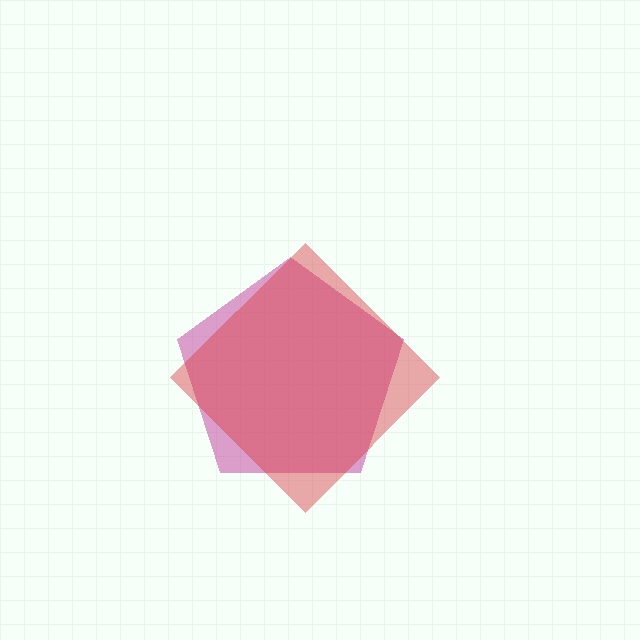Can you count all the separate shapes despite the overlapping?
Yes, there are 2 separate shapes.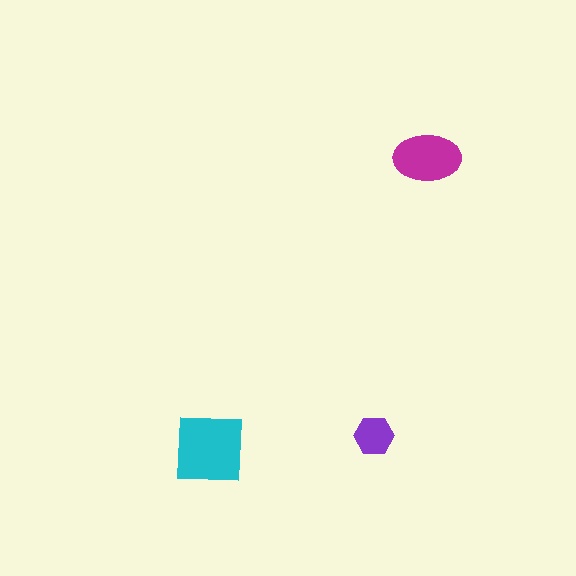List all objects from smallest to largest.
The purple hexagon, the magenta ellipse, the cyan square.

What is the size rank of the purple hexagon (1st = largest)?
3rd.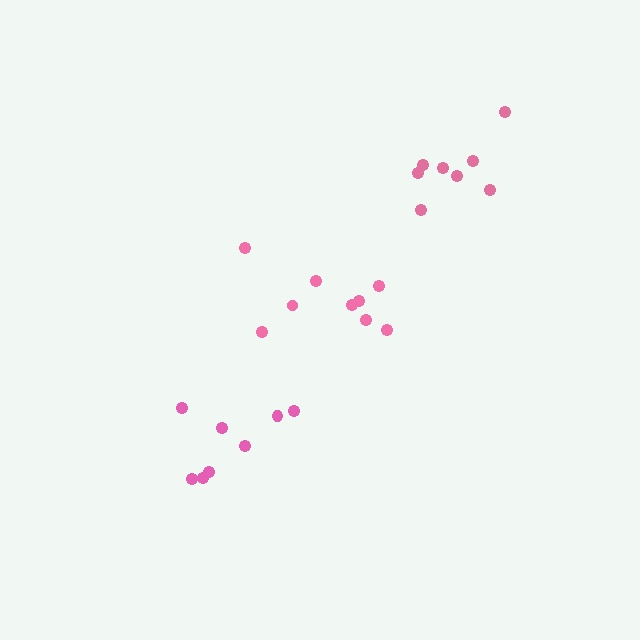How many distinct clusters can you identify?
There are 3 distinct clusters.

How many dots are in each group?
Group 1: 9 dots, Group 2: 8 dots, Group 3: 8 dots (25 total).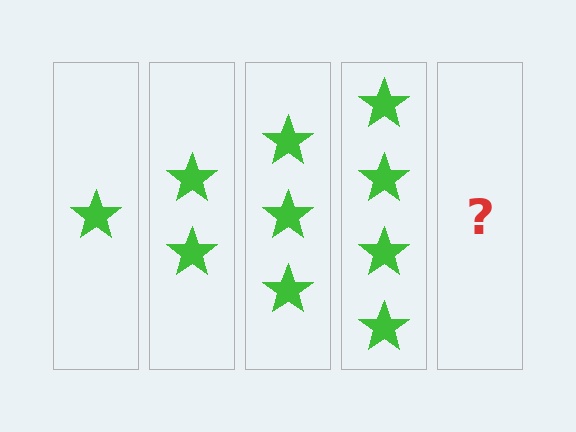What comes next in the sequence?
The next element should be 5 stars.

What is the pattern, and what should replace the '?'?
The pattern is that each step adds one more star. The '?' should be 5 stars.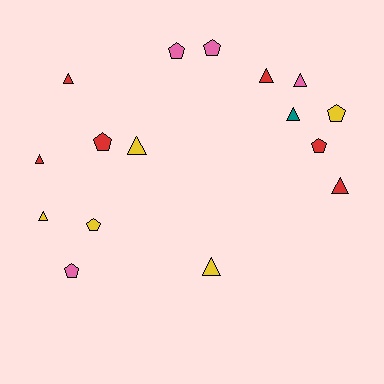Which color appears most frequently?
Red, with 6 objects.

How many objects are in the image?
There are 16 objects.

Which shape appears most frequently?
Triangle, with 9 objects.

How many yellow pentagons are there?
There are 2 yellow pentagons.